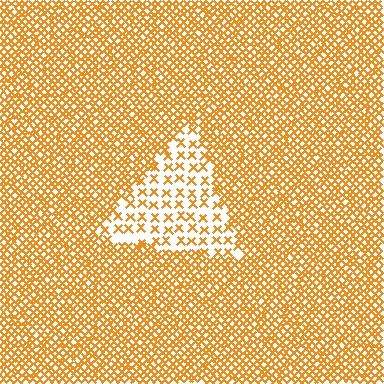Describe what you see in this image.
The image contains small orange elements arranged at two different densities. A triangle-shaped region is visible where the elements are less densely packed than the surrounding area.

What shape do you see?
I see a triangle.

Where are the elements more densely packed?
The elements are more densely packed outside the triangle boundary.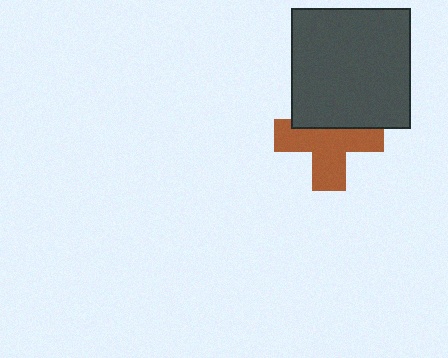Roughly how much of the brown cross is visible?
About half of it is visible (roughly 64%).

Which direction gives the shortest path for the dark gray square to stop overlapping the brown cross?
Moving up gives the shortest separation.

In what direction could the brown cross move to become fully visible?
The brown cross could move down. That would shift it out from behind the dark gray square entirely.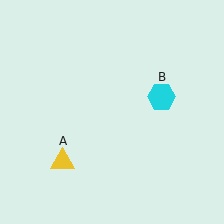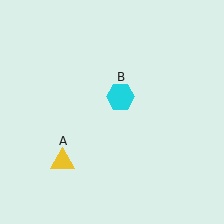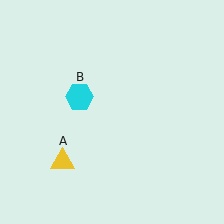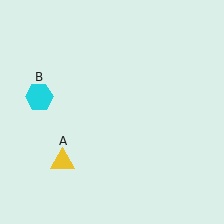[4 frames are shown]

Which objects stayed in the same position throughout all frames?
Yellow triangle (object A) remained stationary.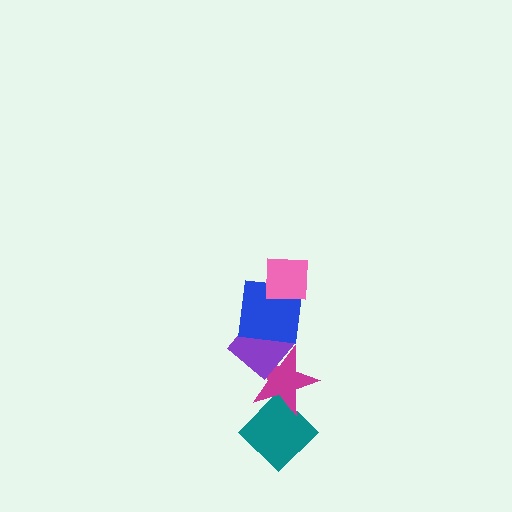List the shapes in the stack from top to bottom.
From top to bottom: the pink square, the blue square, the purple diamond, the magenta star, the teal diamond.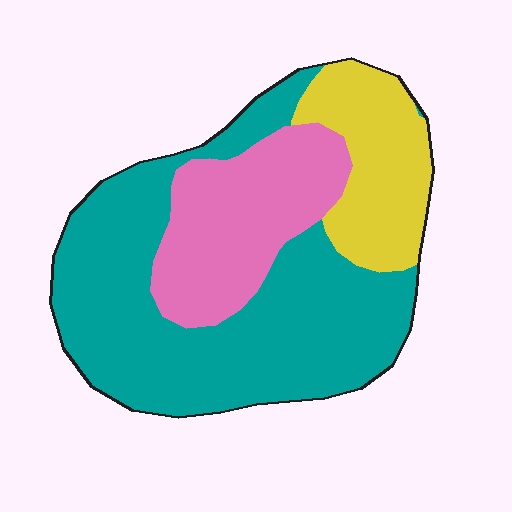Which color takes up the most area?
Teal, at roughly 55%.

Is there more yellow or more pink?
Pink.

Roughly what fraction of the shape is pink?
Pink covers roughly 25% of the shape.